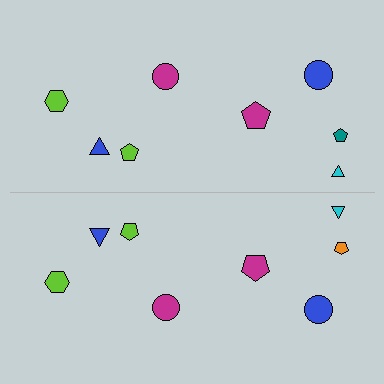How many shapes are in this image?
There are 16 shapes in this image.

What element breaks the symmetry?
The orange pentagon on the bottom side breaks the symmetry — its mirror counterpart is teal.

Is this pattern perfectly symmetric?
No, the pattern is not perfectly symmetric. The orange pentagon on the bottom side breaks the symmetry — its mirror counterpart is teal.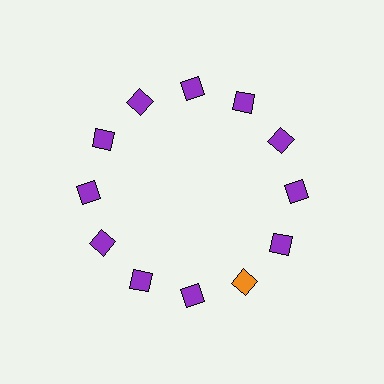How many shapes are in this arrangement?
There are 12 shapes arranged in a ring pattern.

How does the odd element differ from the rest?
It has a different color: orange instead of purple.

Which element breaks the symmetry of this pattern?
The orange square at roughly the 5 o'clock position breaks the symmetry. All other shapes are purple squares.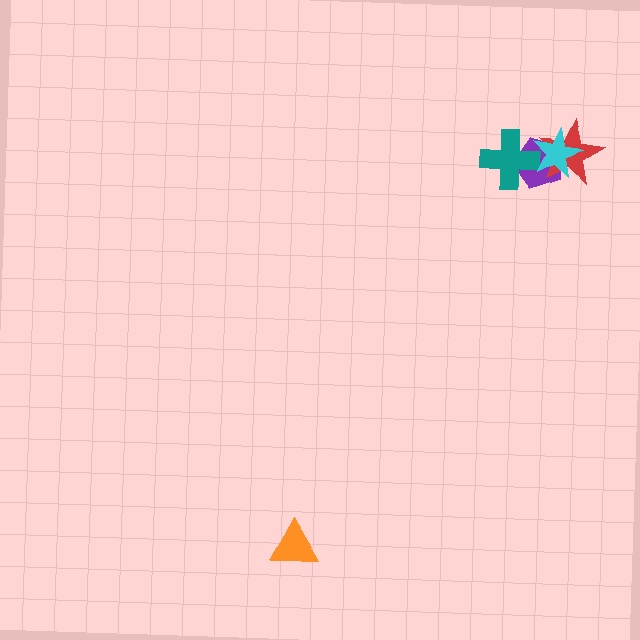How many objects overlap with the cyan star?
3 objects overlap with the cyan star.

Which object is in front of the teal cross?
The cyan star is in front of the teal cross.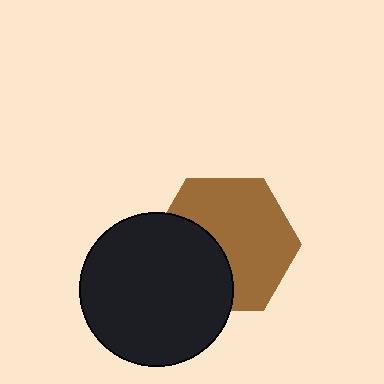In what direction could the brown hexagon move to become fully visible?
The brown hexagon could move toward the upper-right. That would shift it out from behind the black circle entirely.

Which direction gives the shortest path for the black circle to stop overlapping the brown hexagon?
Moving toward the lower-left gives the shortest separation.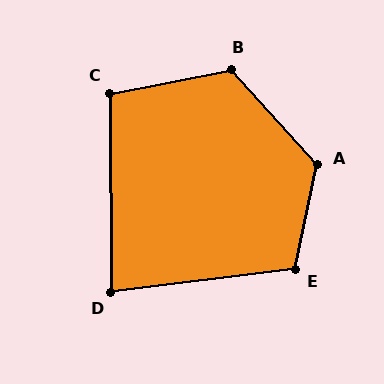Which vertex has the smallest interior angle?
D, at approximately 83 degrees.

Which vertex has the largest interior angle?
A, at approximately 125 degrees.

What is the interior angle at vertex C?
Approximately 101 degrees (obtuse).